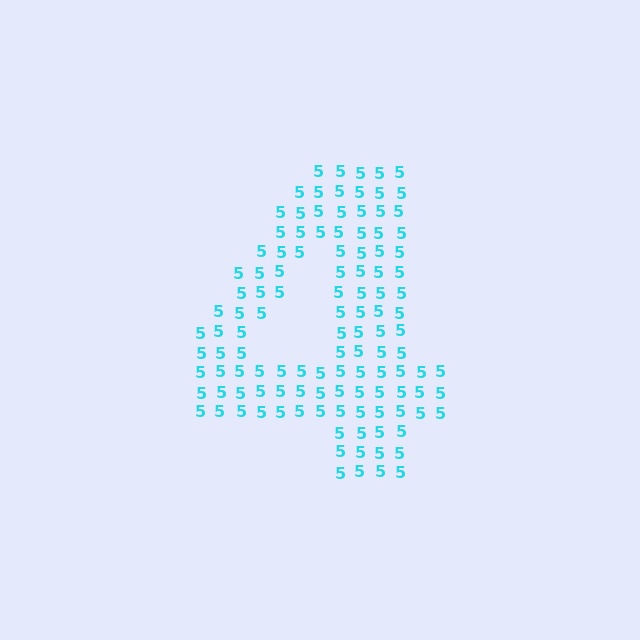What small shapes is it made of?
It is made of small digit 5's.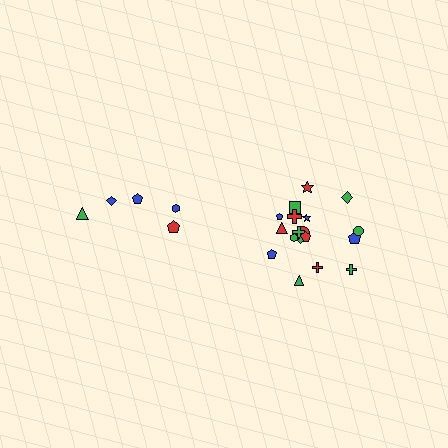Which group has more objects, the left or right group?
The right group.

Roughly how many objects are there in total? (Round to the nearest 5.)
Roughly 25 objects in total.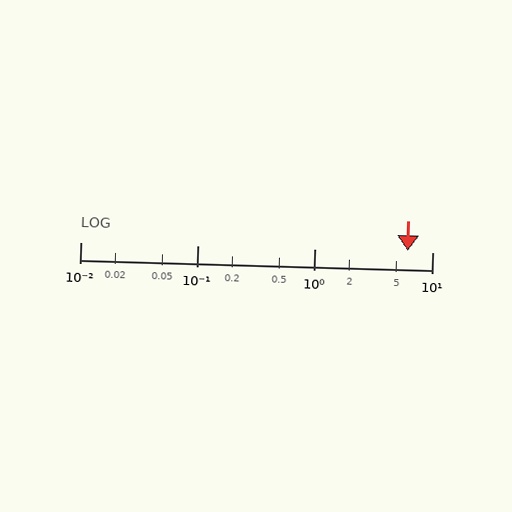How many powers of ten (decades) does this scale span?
The scale spans 3 decades, from 0.01 to 10.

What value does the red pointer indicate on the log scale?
The pointer indicates approximately 6.2.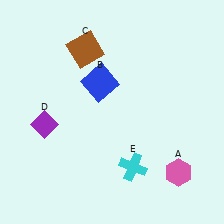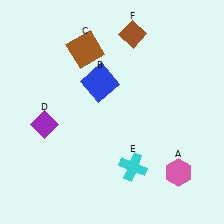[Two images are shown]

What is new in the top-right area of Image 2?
A brown diamond (F) was added in the top-right area of Image 2.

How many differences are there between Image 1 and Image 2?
There is 1 difference between the two images.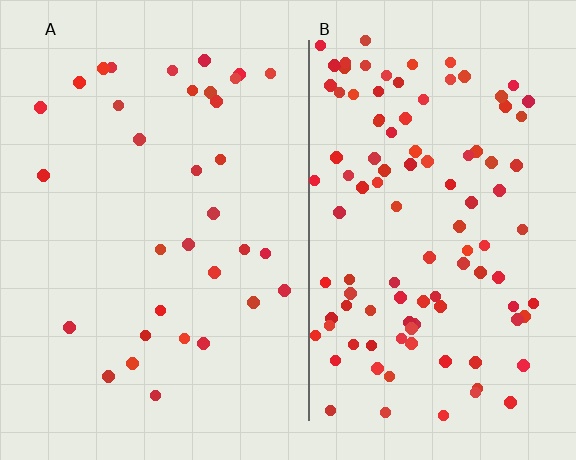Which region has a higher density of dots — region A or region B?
B (the right).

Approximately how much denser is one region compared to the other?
Approximately 3.2× — region B over region A.